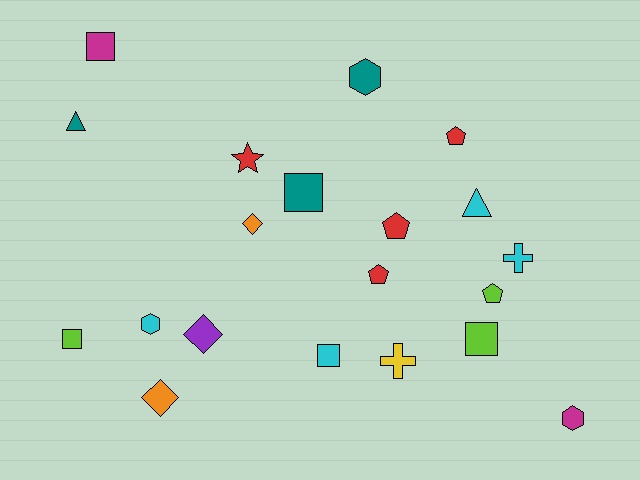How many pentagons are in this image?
There are 4 pentagons.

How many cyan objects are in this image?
There are 4 cyan objects.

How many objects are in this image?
There are 20 objects.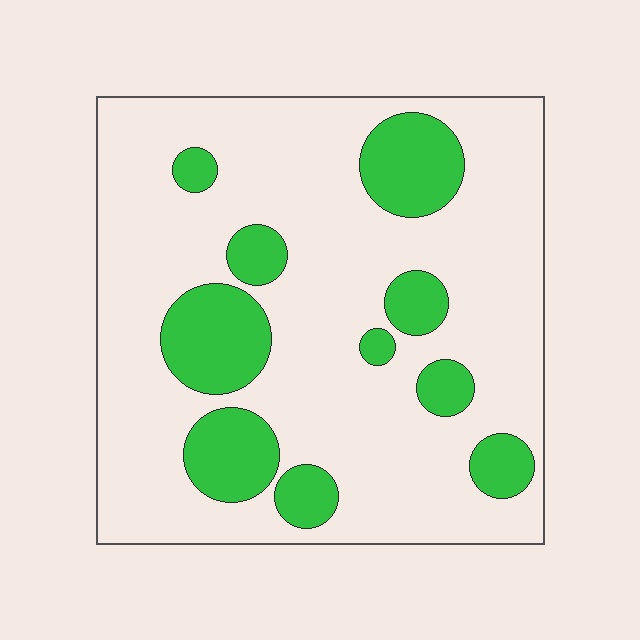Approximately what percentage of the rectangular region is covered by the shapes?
Approximately 20%.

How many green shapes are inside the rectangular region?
10.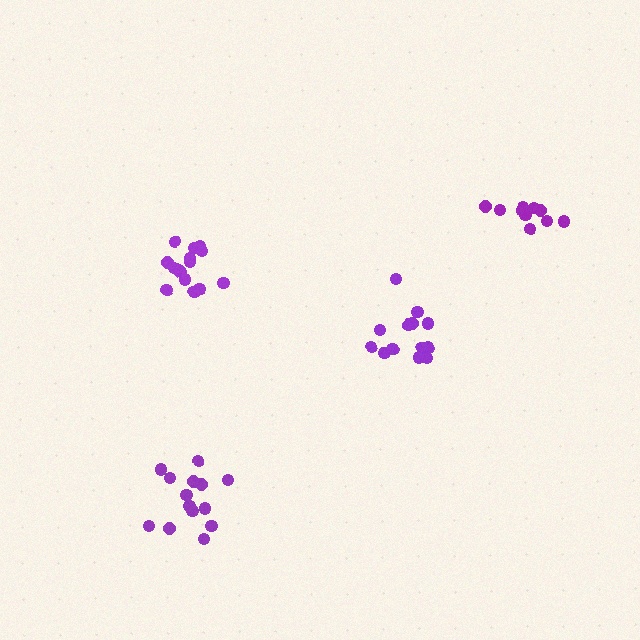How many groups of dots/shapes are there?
There are 4 groups.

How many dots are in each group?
Group 1: 13 dots, Group 2: 14 dots, Group 3: 16 dots, Group 4: 10 dots (53 total).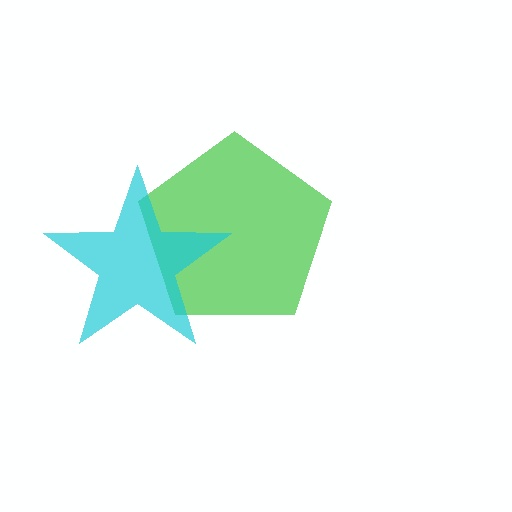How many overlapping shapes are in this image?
There are 2 overlapping shapes in the image.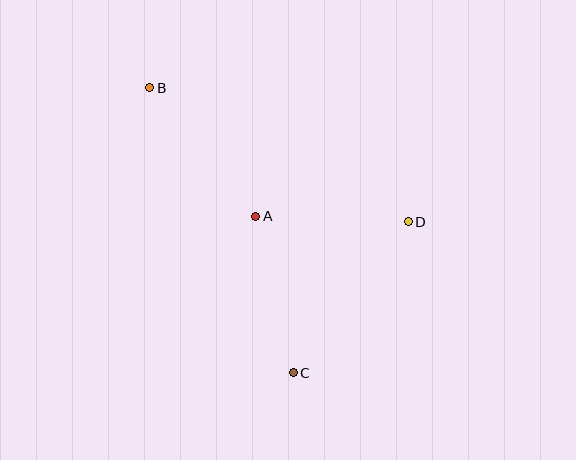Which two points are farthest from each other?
Points B and C are farthest from each other.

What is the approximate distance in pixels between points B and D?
The distance between B and D is approximately 291 pixels.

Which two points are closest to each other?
Points A and D are closest to each other.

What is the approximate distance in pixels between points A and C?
The distance between A and C is approximately 161 pixels.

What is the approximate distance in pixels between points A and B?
The distance between A and B is approximately 167 pixels.